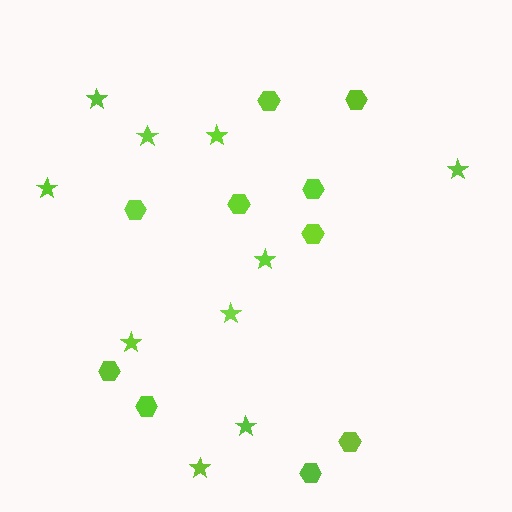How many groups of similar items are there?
There are 2 groups: one group of hexagons (10) and one group of stars (10).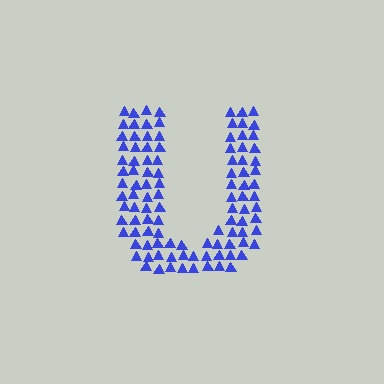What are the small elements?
The small elements are triangles.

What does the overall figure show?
The overall figure shows the letter U.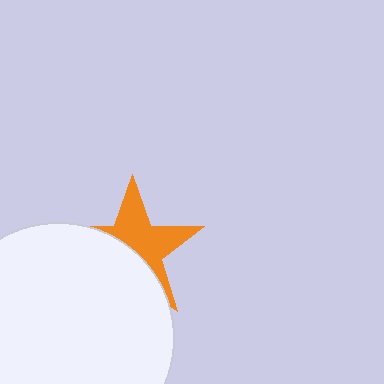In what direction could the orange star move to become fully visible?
The orange star could move up. That would shift it out from behind the white circle entirely.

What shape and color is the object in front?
The object in front is a white circle.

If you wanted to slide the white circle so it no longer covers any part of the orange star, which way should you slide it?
Slide it down — that is the most direct way to separate the two shapes.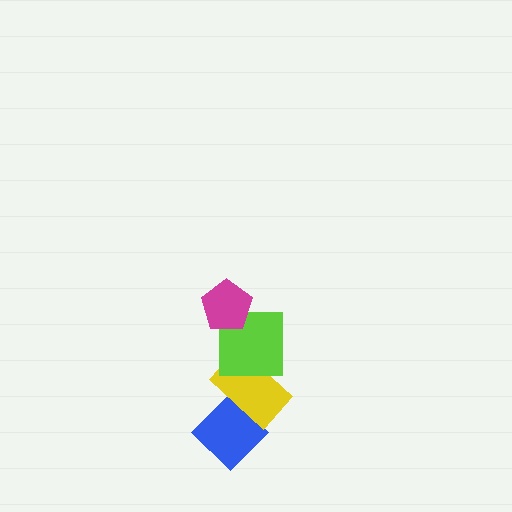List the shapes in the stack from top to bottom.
From top to bottom: the magenta pentagon, the lime square, the yellow rectangle, the blue diamond.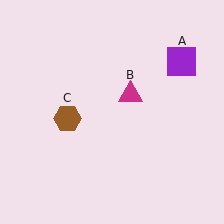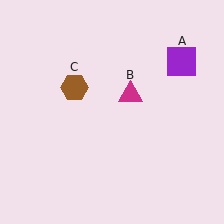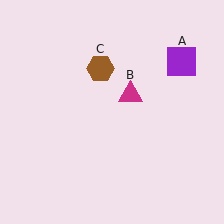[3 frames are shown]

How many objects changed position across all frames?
1 object changed position: brown hexagon (object C).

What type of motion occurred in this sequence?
The brown hexagon (object C) rotated clockwise around the center of the scene.